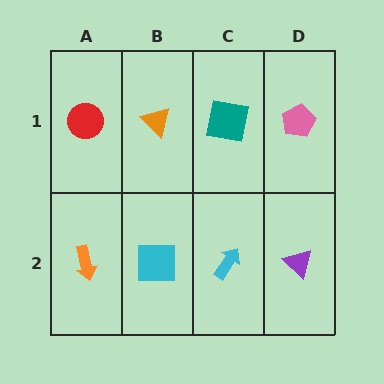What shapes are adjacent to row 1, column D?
A purple triangle (row 2, column D), a teal square (row 1, column C).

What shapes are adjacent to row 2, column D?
A pink pentagon (row 1, column D), a cyan arrow (row 2, column C).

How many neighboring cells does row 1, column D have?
2.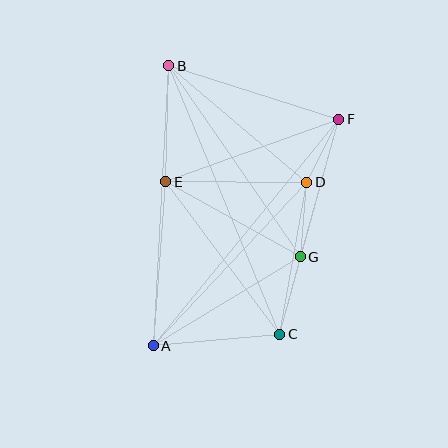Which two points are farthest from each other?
Points A and F are farthest from each other.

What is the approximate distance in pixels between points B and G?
The distance between B and G is approximately 232 pixels.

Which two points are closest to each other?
Points D and F are closest to each other.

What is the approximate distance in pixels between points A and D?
The distance between A and D is approximately 224 pixels.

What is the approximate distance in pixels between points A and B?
The distance between A and B is approximately 280 pixels.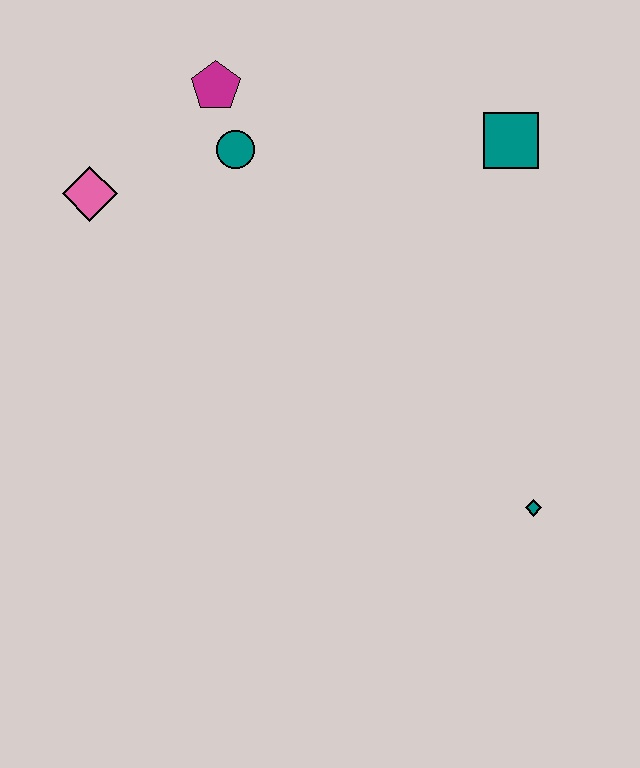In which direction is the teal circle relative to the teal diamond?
The teal circle is above the teal diamond.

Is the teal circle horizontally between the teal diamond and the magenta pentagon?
Yes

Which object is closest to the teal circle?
The magenta pentagon is closest to the teal circle.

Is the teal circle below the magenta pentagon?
Yes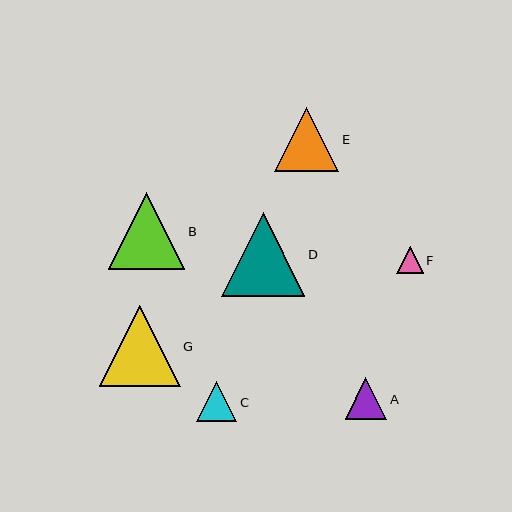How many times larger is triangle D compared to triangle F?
Triangle D is approximately 3.1 times the size of triangle F.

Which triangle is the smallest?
Triangle F is the smallest with a size of approximately 27 pixels.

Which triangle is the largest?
Triangle D is the largest with a size of approximately 83 pixels.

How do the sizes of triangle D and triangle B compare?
Triangle D and triangle B are approximately the same size.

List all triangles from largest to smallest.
From largest to smallest: D, G, B, E, A, C, F.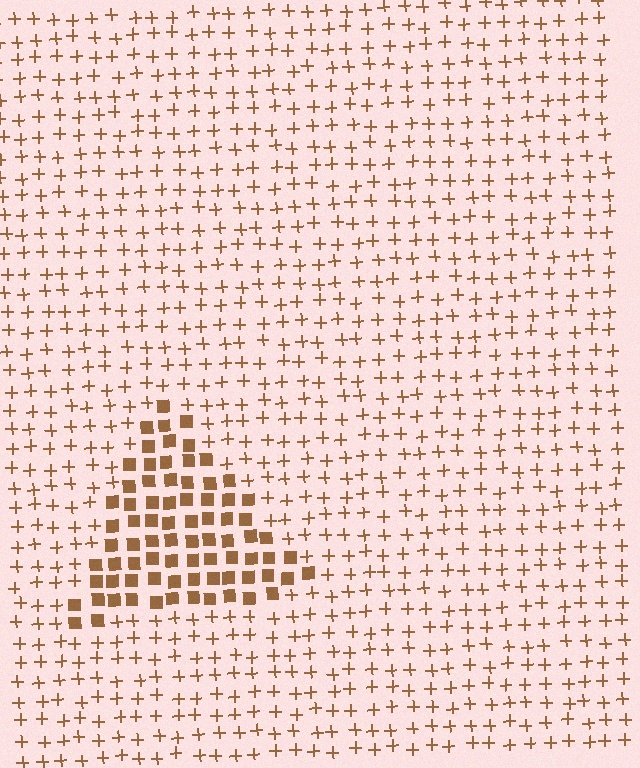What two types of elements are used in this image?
The image uses squares inside the triangle region and plus signs outside it.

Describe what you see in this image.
The image is filled with small brown elements arranged in a uniform grid. A triangle-shaped region contains squares, while the surrounding area contains plus signs. The boundary is defined purely by the change in element shape.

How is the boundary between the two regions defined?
The boundary is defined by a change in element shape: squares inside vs. plus signs outside. All elements share the same color and spacing.